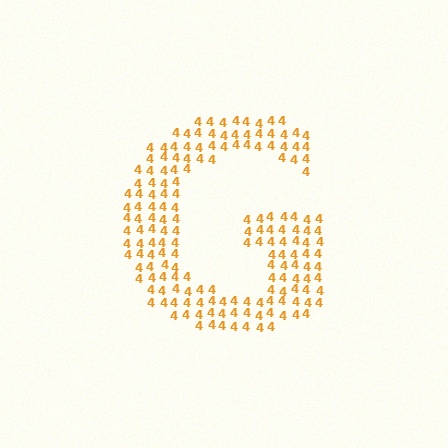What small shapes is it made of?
It is made of small digit 4's.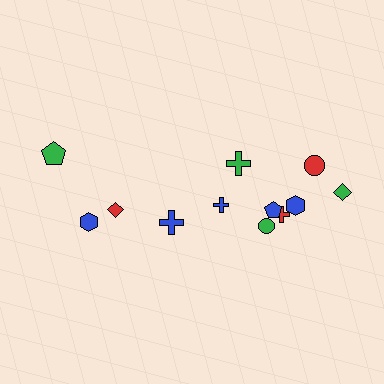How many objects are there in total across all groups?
There are 12 objects.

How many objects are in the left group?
There are 4 objects.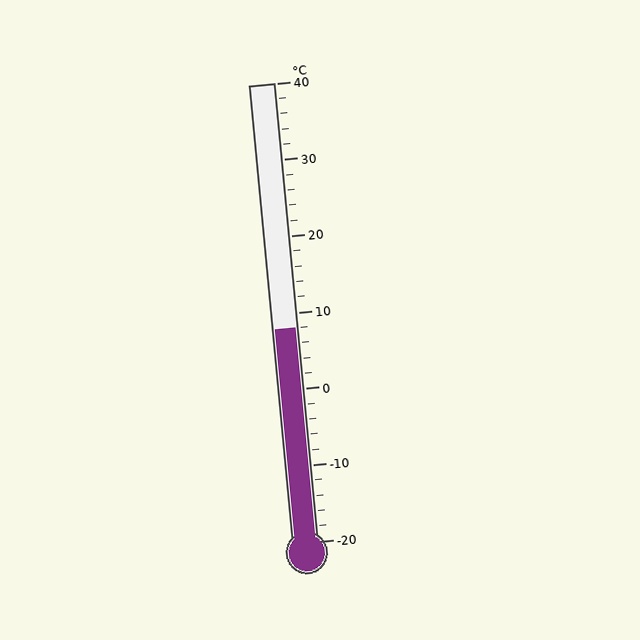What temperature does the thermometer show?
The thermometer shows approximately 8°C.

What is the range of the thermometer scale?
The thermometer scale ranges from -20°C to 40°C.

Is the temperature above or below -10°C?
The temperature is above -10°C.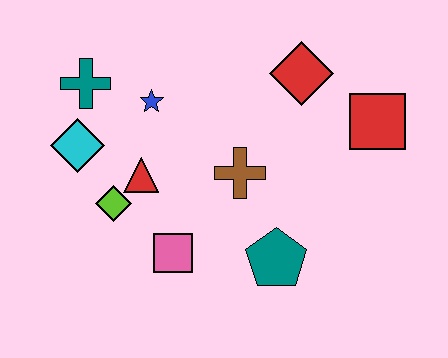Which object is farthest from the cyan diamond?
The red square is farthest from the cyan diamond.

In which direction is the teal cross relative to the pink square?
The teal cross is above the pink square.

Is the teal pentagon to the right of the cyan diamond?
Yes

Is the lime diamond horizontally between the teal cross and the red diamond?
Yes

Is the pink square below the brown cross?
Yes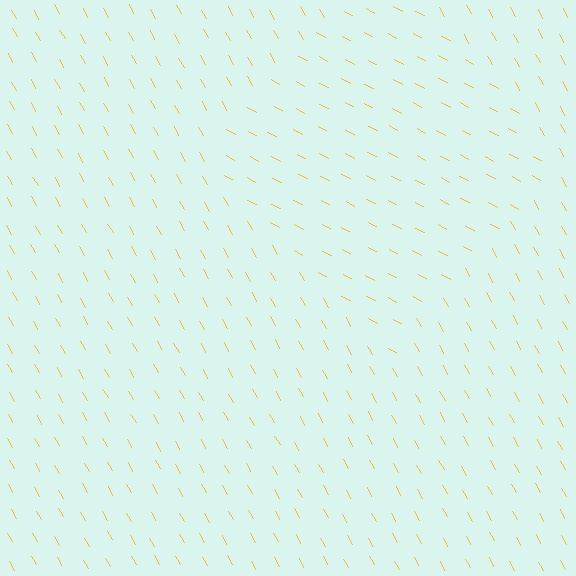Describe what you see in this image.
The image is filled with small yellow line segments. A diamond region in the image has lines oriented differently from the surrounding lines, creating a visible texture boundary.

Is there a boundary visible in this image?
Yes, there is a texture boundary formed by a change in line orientation.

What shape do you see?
I see a diamond.